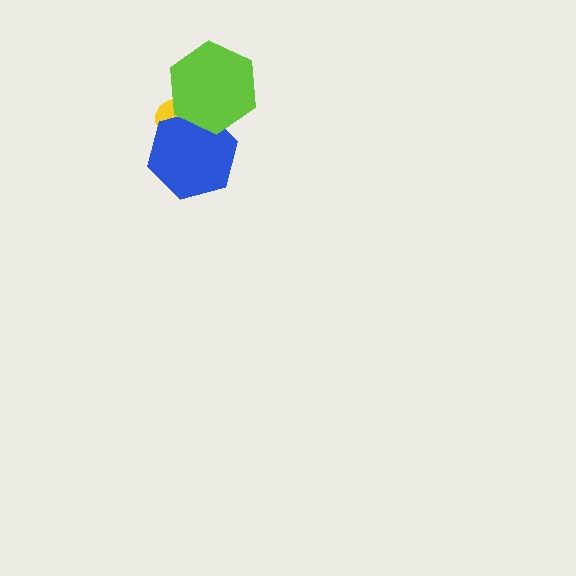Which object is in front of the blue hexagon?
The lime hexagon is in front of the blue hexagon.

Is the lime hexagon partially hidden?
No, no other shape covers it.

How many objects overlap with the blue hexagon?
2 objects overlap with the blue hexagon.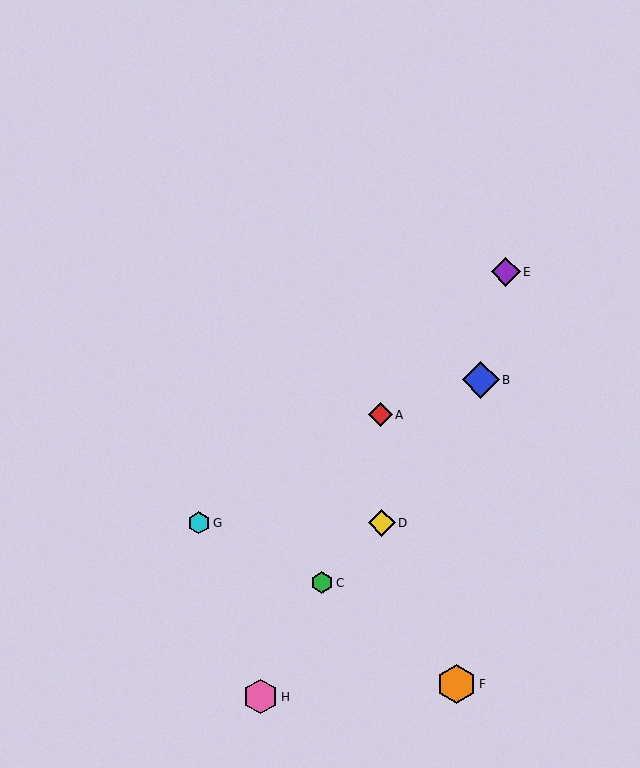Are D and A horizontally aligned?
No, D is at y≈523 and A is at y≈415.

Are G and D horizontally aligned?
Yes, both are at y≈523.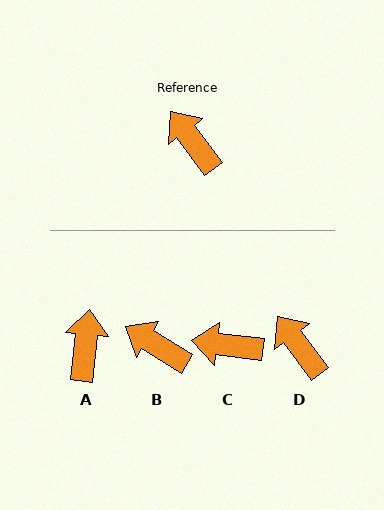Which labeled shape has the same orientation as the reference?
D.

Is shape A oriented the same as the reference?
No, it is off by about 43 degrees.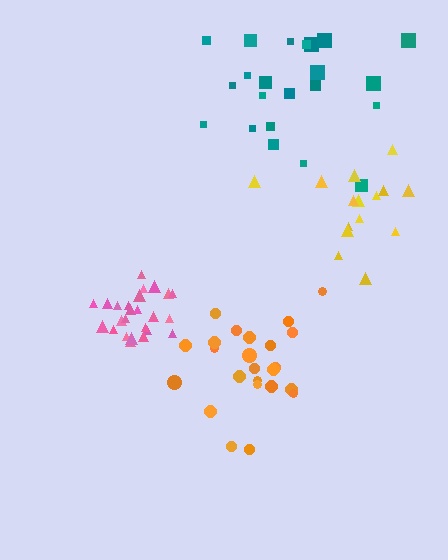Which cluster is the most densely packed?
Pink.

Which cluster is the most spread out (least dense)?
Teal.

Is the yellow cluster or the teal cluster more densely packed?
Yellow.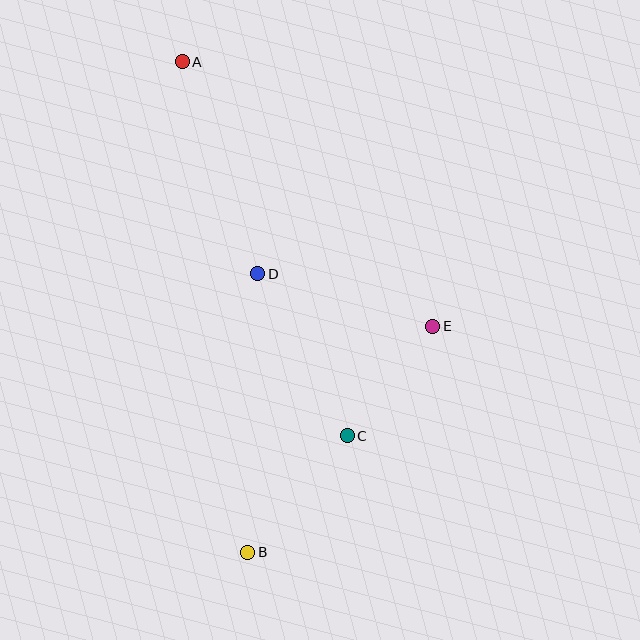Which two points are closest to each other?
Points C and E are closest to each other.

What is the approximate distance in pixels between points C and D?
The distance between C and D is approximately 185 pixels.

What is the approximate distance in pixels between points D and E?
The distance between D and E is approximately 183 pixels.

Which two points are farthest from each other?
Points A and B are farthest from each other.